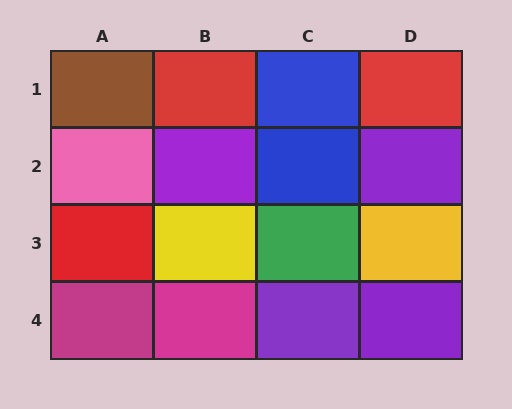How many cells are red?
3 cells are red.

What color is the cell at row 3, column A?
Red.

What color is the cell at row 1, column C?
Blue.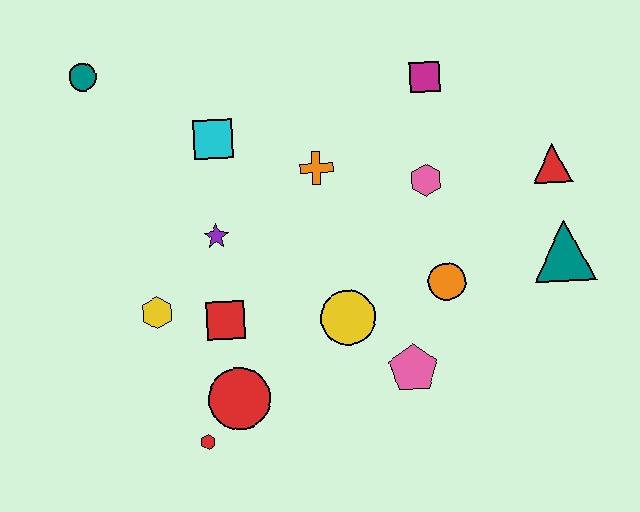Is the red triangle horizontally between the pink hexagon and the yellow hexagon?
No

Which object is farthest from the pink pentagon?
The teal circle is farthest from the pink pentagon.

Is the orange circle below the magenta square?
Yes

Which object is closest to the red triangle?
The teal triangle is closest to the red triangle.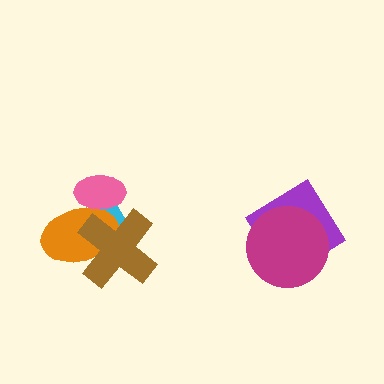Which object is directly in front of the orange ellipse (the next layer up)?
The brown cross is directly in front of the orange ellipse.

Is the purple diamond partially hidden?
Yes, it is partially covered by another shape.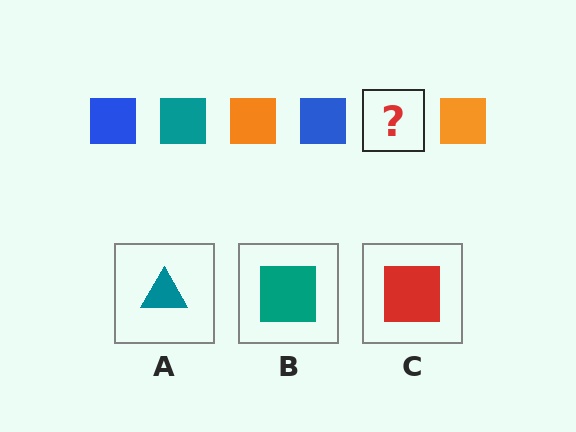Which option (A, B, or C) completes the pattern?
B.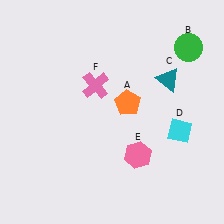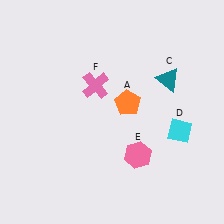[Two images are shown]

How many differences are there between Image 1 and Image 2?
There is 1 difference between the two images.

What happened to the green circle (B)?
The green circle (B) was removed in Image 2. It was in the top-right area of Image 1.